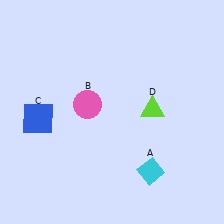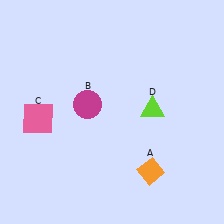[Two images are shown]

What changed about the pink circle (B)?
In Image 1, B is pink. In Image 2, it changed to magenta.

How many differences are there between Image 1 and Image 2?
There are 3 differences between the two images.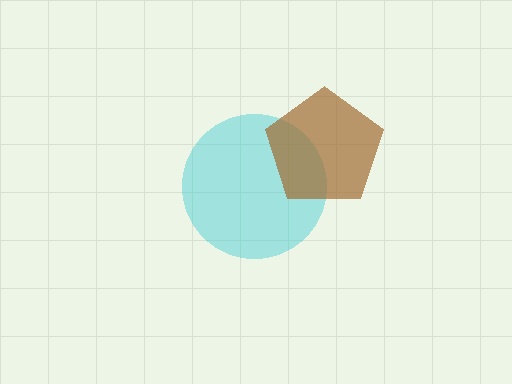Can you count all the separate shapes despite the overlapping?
Yes, there are 2 separate shapes.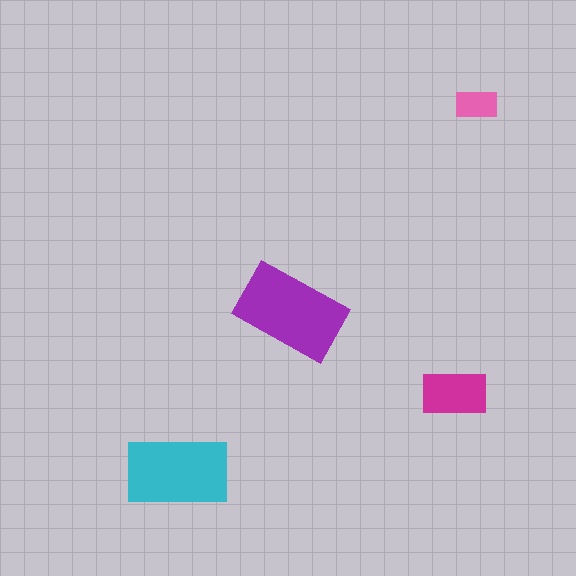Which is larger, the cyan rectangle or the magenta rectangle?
The cyan one.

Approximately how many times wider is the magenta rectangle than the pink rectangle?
About 1.5 times wider.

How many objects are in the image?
There are 4 objects in the image.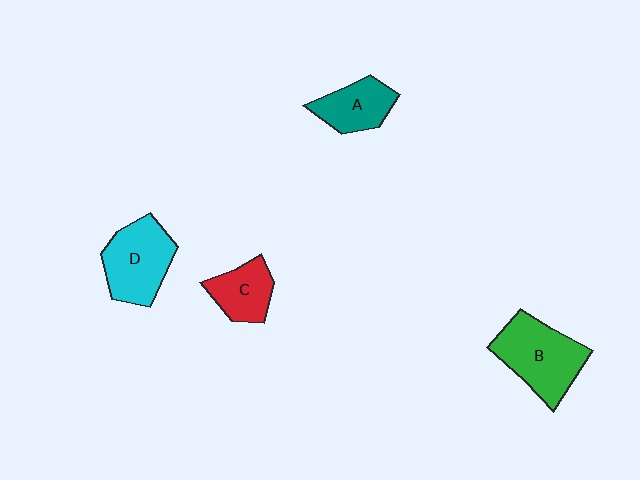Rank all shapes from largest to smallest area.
From largest to smallest: B (green), D (cyan), A (teal), C (red).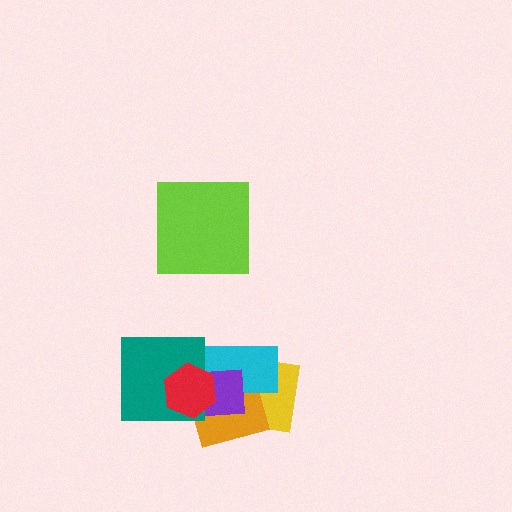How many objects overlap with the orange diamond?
5 objects overlap with the orange diamond.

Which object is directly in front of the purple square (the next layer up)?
The teal square is directly in front of the purple square.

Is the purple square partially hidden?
Yes, it is partially covered by another shape.